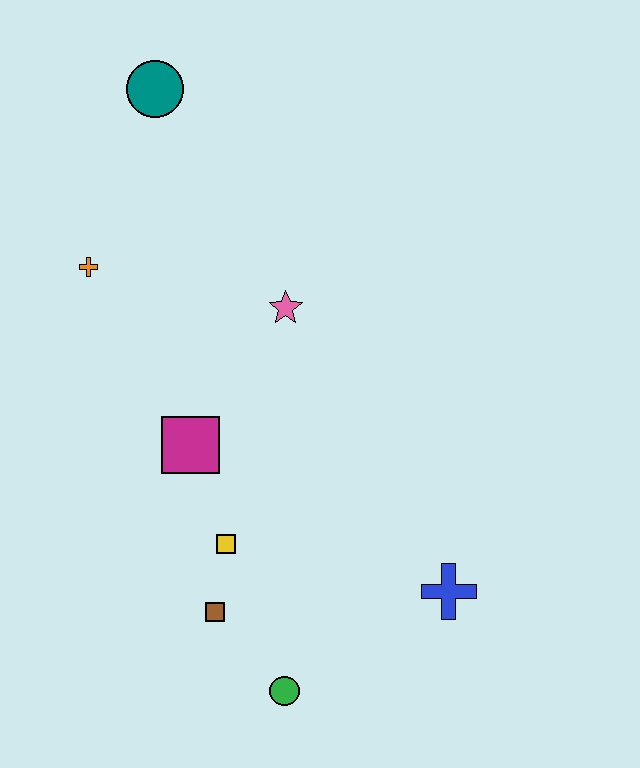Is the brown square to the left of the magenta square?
No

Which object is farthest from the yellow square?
The teal circle is farthest from the yellow square.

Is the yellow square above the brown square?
Yes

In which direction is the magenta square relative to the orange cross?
The magenta square is below the orange cross.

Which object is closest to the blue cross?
The green circle is closest to the blue cross.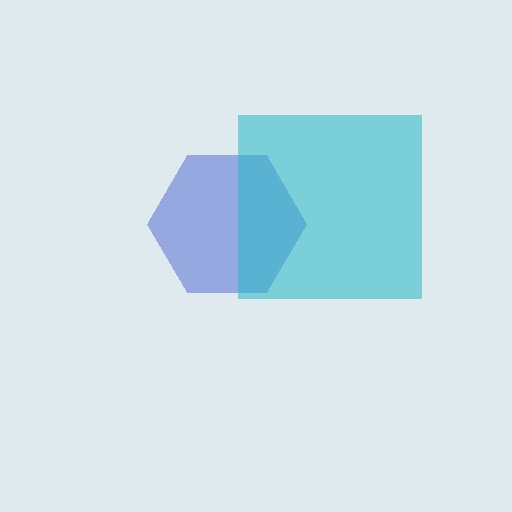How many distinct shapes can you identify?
There are 2 distinct shapes: a blue hexagon, a cyan square.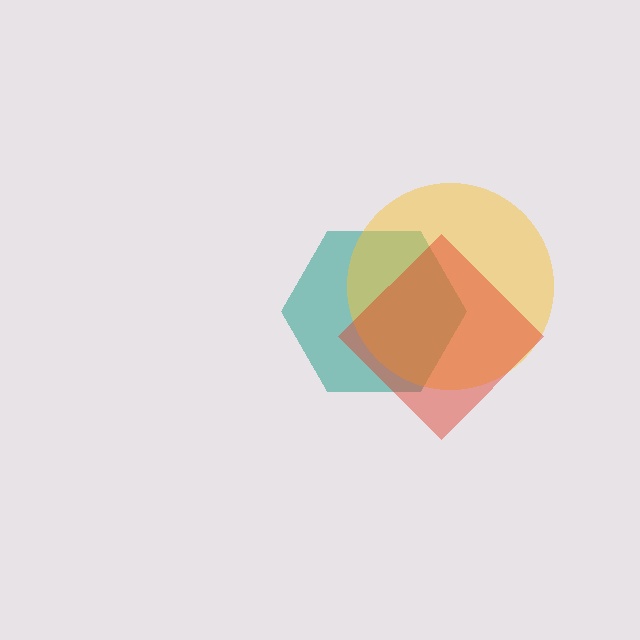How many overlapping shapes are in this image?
There are 3 overlapping shapes in the image.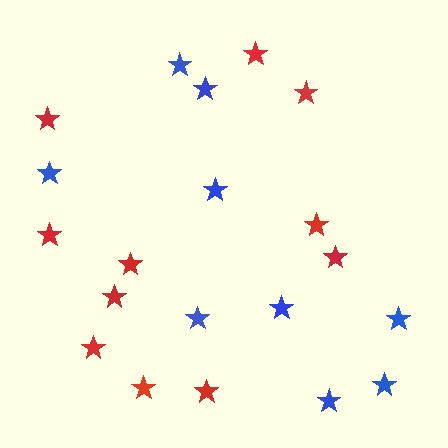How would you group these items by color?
There are 2 groups: one group of red stars (11) and one group of blue stars (9).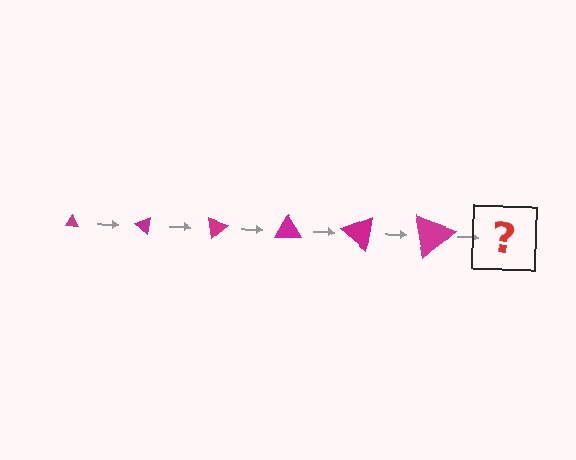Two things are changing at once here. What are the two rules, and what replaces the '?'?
The two rules are that the triangle grows larger each step and it rotates 40 degrees each step. The '?' should be a triangle, larger than the previous one and rotated 240 degrees from the start.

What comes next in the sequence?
The next element should be a triangle, larger than the previous one and rotated 240 degrees from the start.